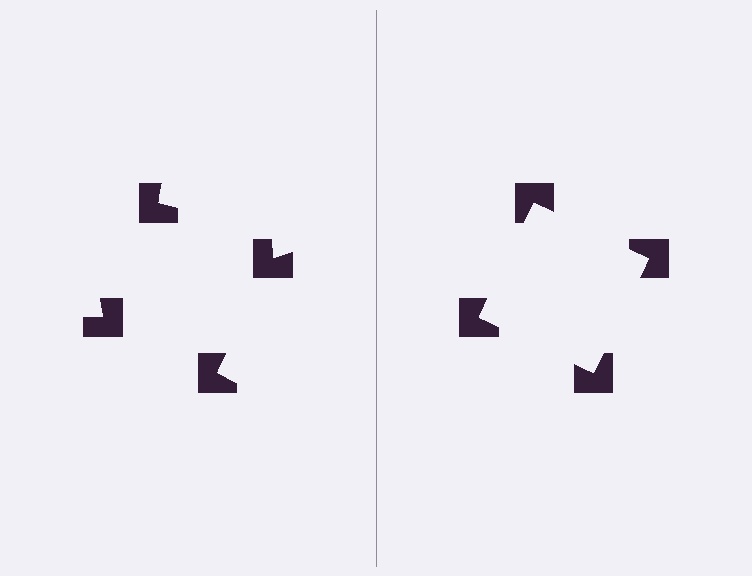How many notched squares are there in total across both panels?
8 — 4 on each side.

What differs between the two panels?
The notched squares are positioned identically on both sides; only the wedge orientations differ. On the right they align to a square; on the left they are misaligned.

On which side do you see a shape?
An illusory square appears on the right side. On the left side the wedge cuts are rotated, so no coherent shape forms.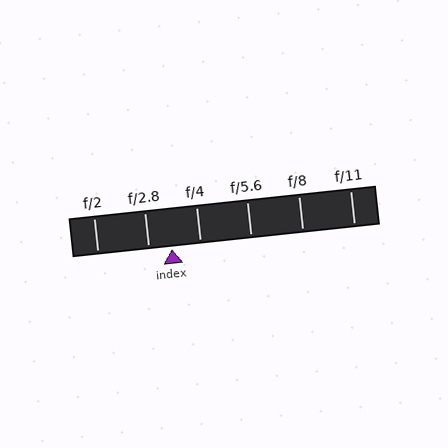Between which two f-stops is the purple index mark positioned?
The index mark is between f/2.8 and f/4.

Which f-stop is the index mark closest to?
The index mark is closest to f/2.8.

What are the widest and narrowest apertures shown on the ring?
The widest aperture shown is f/2 and the narrowest is f/11.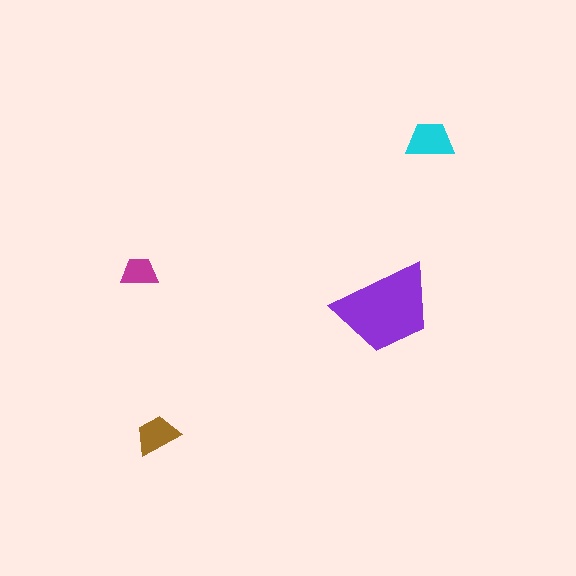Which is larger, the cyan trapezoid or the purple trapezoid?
The purple one.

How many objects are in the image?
There are 4 objects in the image.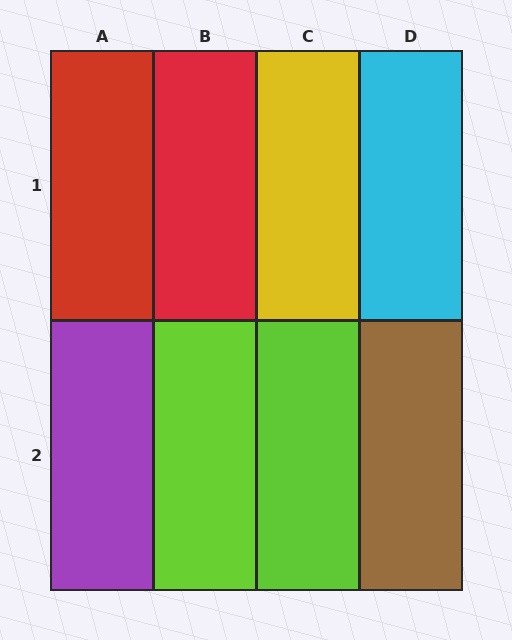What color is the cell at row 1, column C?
Yellow.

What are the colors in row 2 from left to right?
Purple, lime, lime, brown.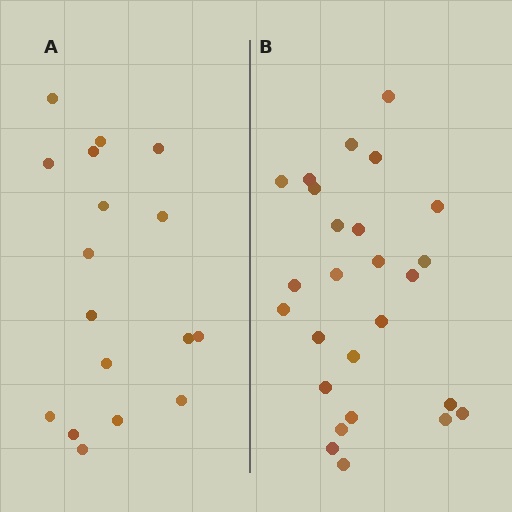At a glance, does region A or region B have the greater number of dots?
Region B (the right region) has more dots.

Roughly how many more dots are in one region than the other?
Region B has roughly 8 or so more dots than region A.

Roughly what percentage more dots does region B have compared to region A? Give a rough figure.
About 55% more.